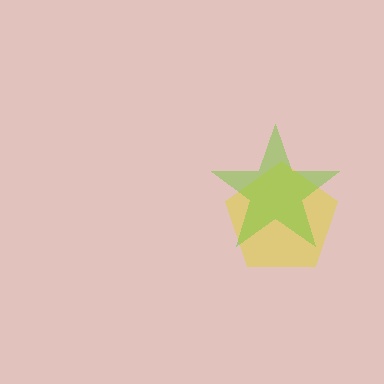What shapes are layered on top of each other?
The layered shapes are: a yellow pentagon, a lime star.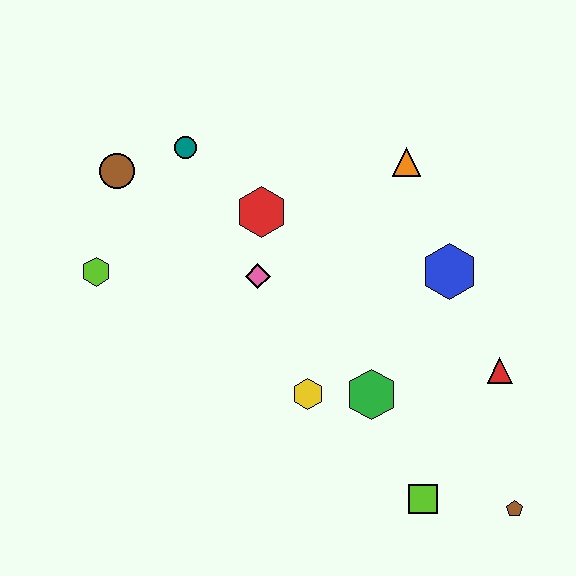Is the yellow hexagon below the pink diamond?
Yes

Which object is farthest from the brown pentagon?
The brown circle is farthest from the brown pentagon.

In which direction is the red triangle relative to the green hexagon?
The red triangle is to the right of the green hexagon.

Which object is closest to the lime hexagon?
The brown circle is closest to the lime hexagon.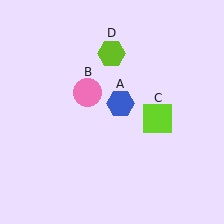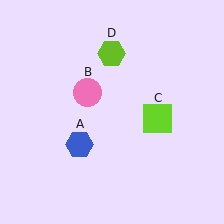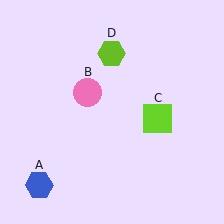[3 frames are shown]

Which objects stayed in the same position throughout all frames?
Pink circle (object B) and lime square (object C) and lime hexagon (object D) remained stationary.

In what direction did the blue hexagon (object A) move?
The blue hexagon (object A) moved down and to the left.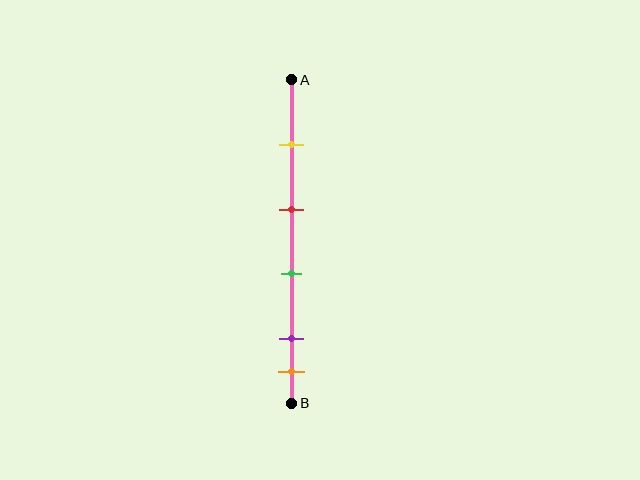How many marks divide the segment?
There are 5 marks dividing the segment.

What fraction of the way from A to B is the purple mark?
The purple mark is approximately 80% (0.8) of the way from A to B.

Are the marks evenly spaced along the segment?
No, the marks are not evenly spaced.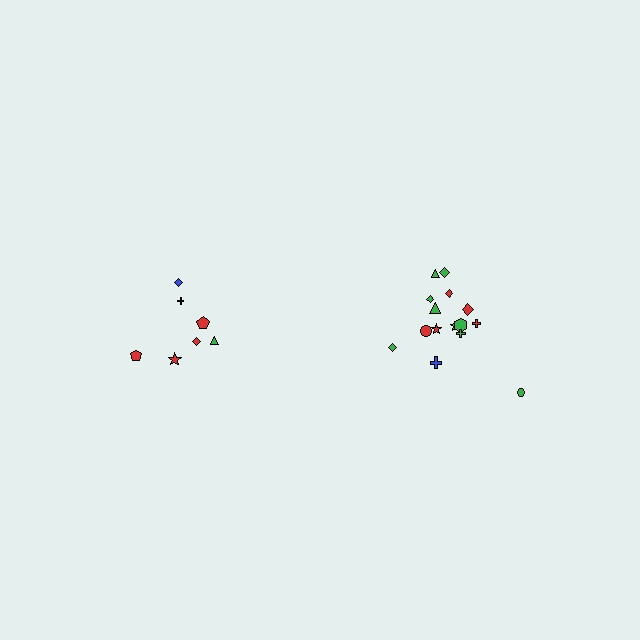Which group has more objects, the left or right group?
The right group.